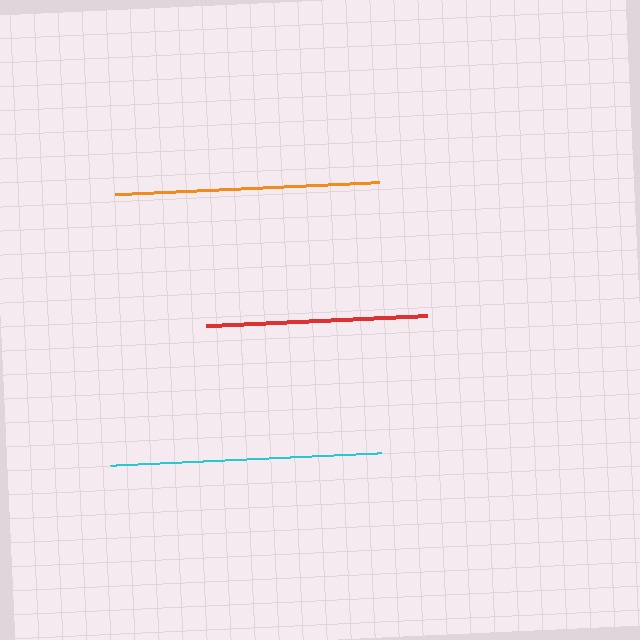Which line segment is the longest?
The cyan line is the longest at approximately 271 pixels.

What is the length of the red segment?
The red segment is approximately 221 pixels long.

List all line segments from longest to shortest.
From longest to shortest: cyan, orange, red.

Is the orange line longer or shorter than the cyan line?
The cyan line is longer than the orange line.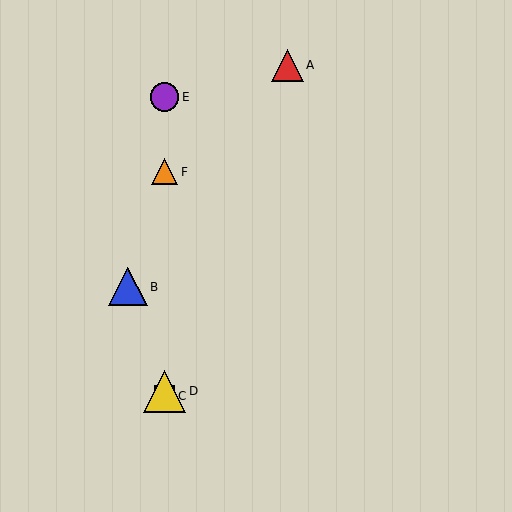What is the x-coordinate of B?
Object B is at x≈128.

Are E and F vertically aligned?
Yes, both are at x≈165.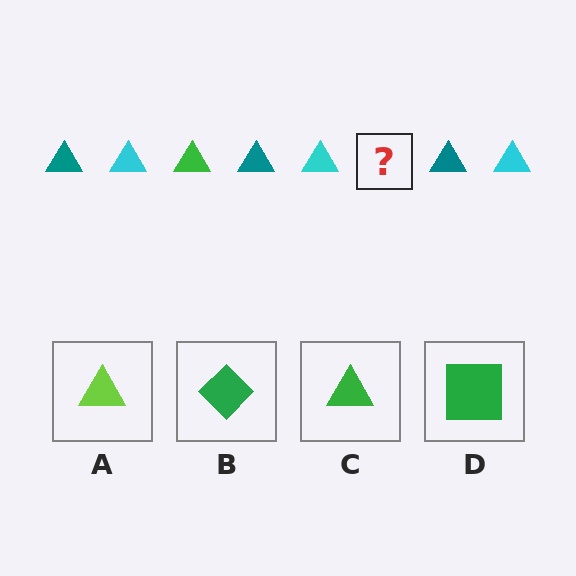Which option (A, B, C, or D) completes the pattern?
C.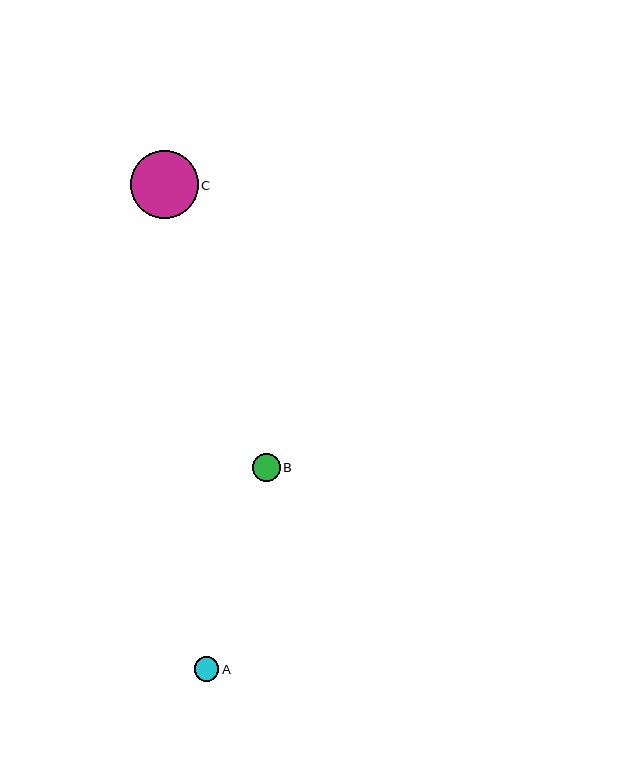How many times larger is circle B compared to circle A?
Circle B is approximately 1.1 times the size of circle A.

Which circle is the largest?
Circle C is the largest with a size of approximately 68 pixels.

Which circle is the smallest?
Circle A is the smallest with a size of approximately 25 pixels.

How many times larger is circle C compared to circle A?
Circle C is approximately 2.7 times the size of circle A.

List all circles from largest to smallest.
From largest to smallest: C, B, A.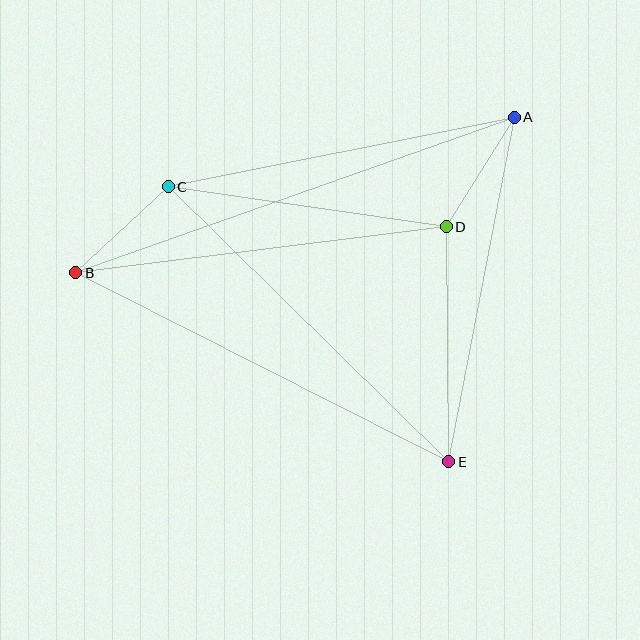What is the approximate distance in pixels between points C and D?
The distance between C and D is approximately 281 pixels.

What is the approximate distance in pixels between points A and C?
The distance between A and C is approximately 353 pixels.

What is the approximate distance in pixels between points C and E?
The distance between C and E is approximately 393 pixels.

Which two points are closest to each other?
Points B and C are closest to each other.